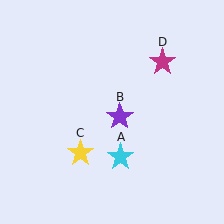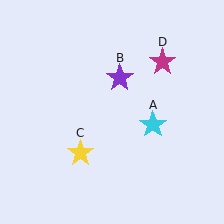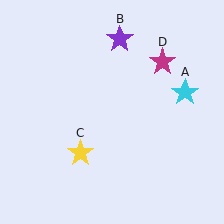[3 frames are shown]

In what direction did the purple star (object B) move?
The purple star (object B) moved up.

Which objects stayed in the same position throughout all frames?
Yellow star (object C) and magenta star (object D) remained stationary.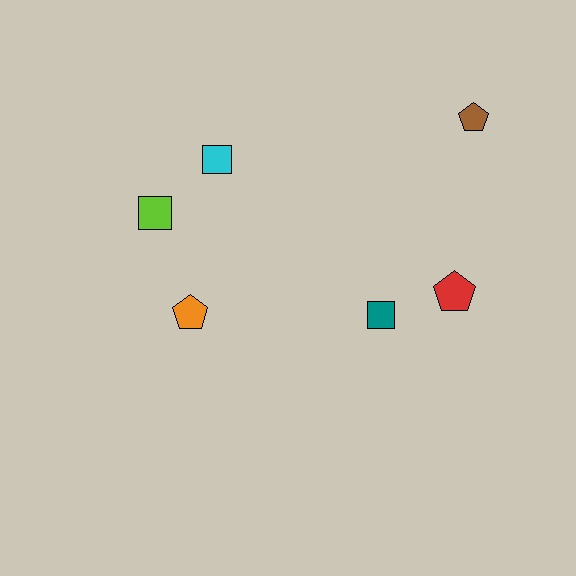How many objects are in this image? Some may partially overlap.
There are 6 objects.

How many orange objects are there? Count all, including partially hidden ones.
There is 1 orange object.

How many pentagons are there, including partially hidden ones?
There are 3 pentagons.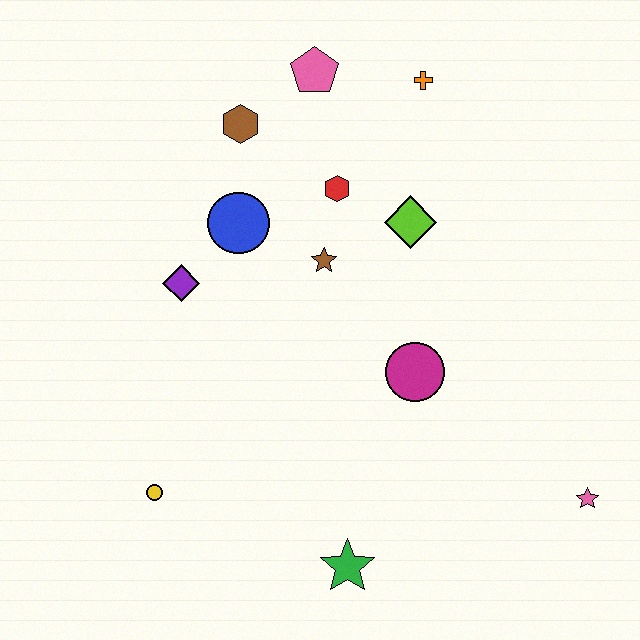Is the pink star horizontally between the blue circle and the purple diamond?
No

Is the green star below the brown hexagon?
Yes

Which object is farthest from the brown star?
The pink star is farthest from the brown star.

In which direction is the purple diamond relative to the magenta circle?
The purple diamond is to the left of the magenta circle.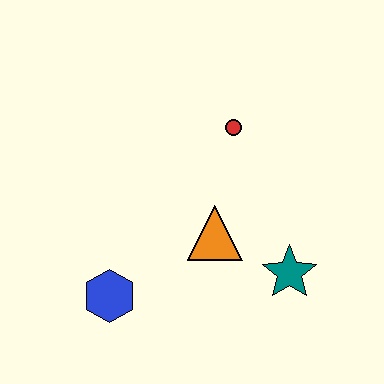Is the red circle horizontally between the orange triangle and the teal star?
Yes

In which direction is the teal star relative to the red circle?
The teal star is below the red circle.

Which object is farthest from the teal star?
The blue hexagon is farthest from the teal star.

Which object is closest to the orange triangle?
The teal star is closest to the orange triangle.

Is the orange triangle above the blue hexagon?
Yes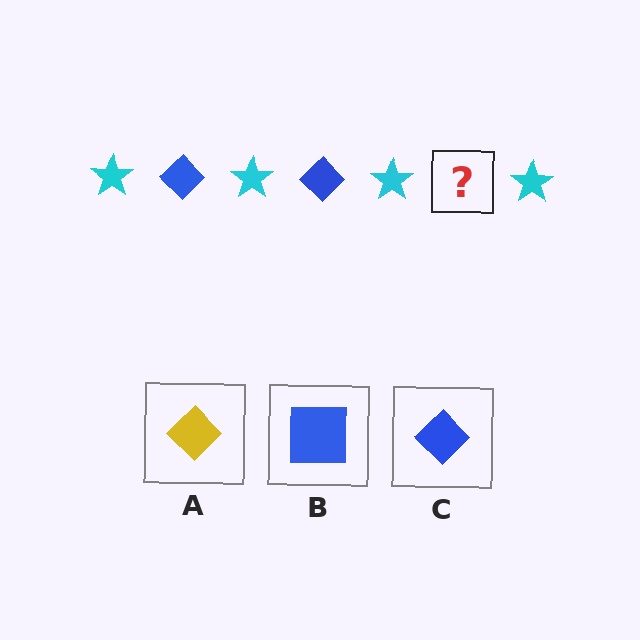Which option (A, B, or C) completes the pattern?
C.